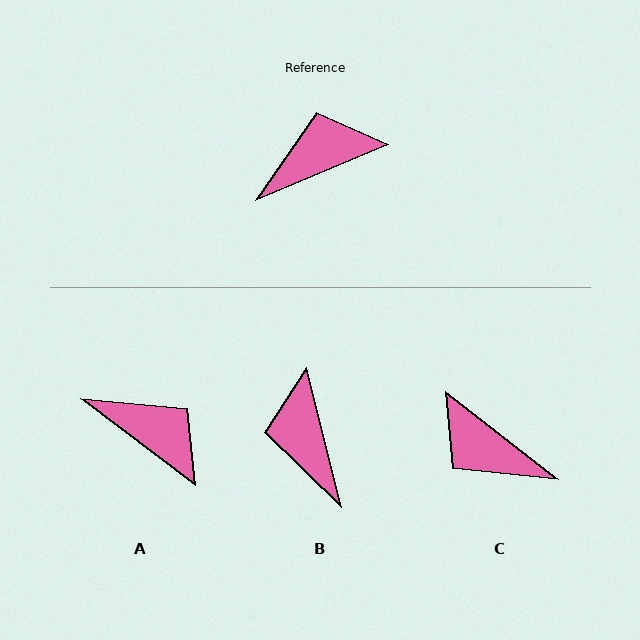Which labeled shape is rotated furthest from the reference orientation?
C, about 119 degrees away.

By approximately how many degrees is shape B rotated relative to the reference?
Approximately 81 degrees counter-clockwise.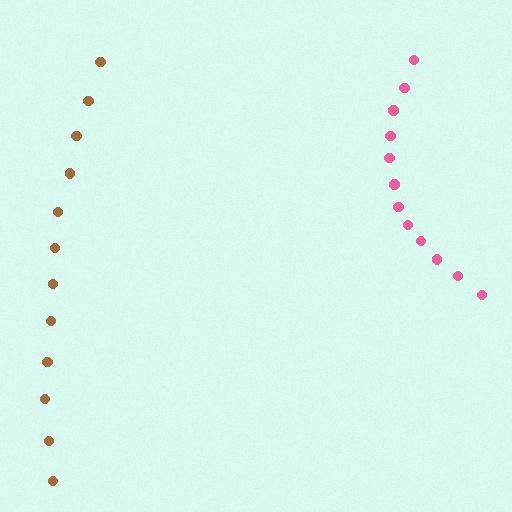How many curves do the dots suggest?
There are 2 distinct paths.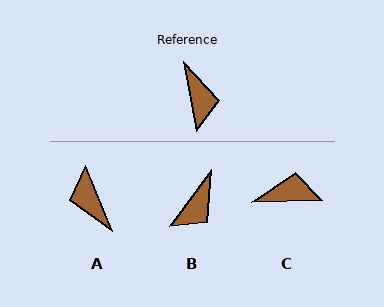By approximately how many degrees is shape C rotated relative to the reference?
Approximately 82 degrees counter-clockwise.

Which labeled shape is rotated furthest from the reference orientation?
A, about 168 degrees away.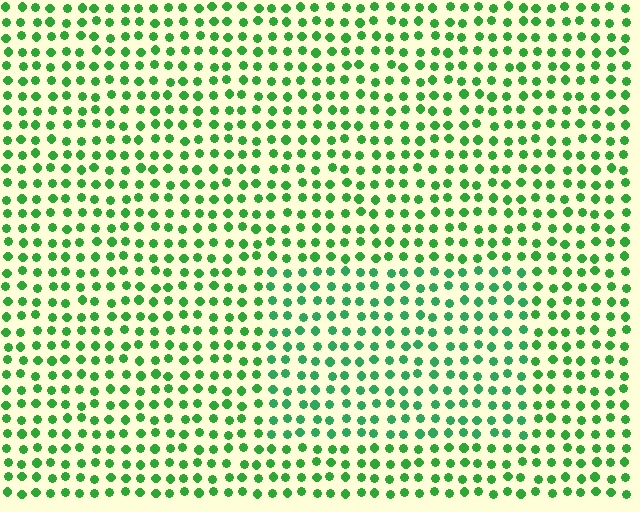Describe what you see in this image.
The image is filled with small green elements in a uniform arrangement. A rectangle-shaped region is visible where the elements are tinted to a slightly different hue, forming a subtle color boundary.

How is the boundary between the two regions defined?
The boundary is defined purely by a slight shift in hue (about 19 degrees). Spacing, size, and orientation are identical on both sides.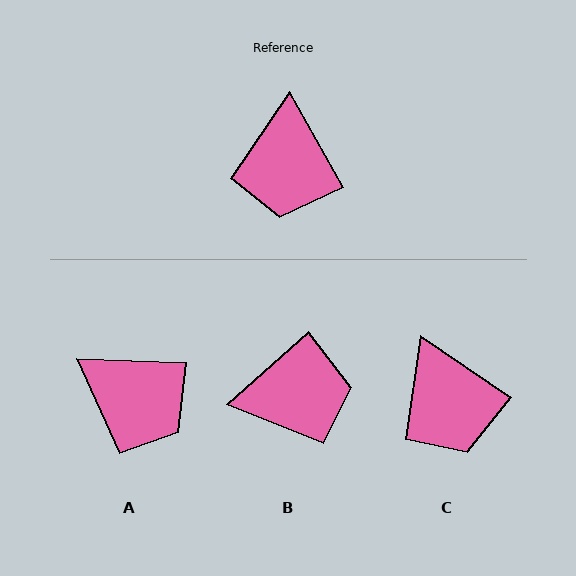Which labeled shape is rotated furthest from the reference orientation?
B, about 102 degrees away.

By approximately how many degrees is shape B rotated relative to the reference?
Approximately 102 degrees counter-clockwise.